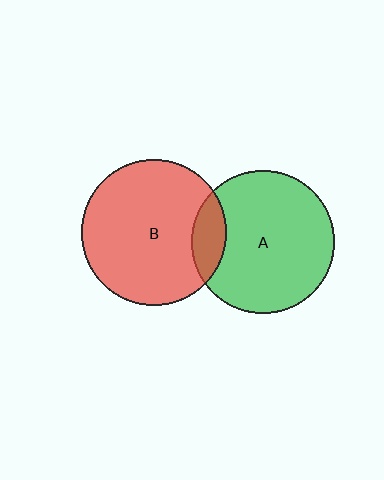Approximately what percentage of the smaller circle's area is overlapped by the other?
Approximately 15%.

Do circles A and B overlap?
Yes.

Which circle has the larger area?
Circle B (red).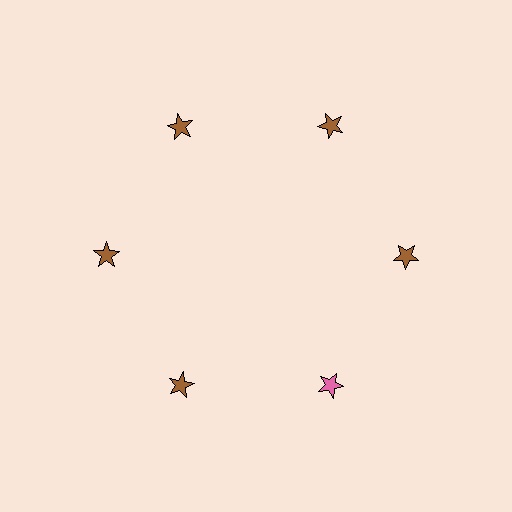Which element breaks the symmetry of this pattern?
The pink star at roughly the 5 o'clock position breaks the symmetry. All other shapes are brown stars.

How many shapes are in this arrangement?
There are 6 shapes arranged in a ring pattern.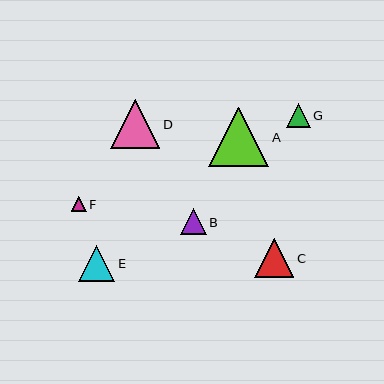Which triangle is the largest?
Triangle A is the largest with a size of approximately 60 pixels.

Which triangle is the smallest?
Triangle F is the smallest with a size of approximately 15 pixels.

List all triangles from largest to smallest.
From largest to smallest: A, D, C, E, B, G, F.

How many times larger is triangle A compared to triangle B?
Triangle A is approximately 2.3 times the size of triangle B.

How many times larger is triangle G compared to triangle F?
Triangle G is approximately 1.5 times the size of triangle F.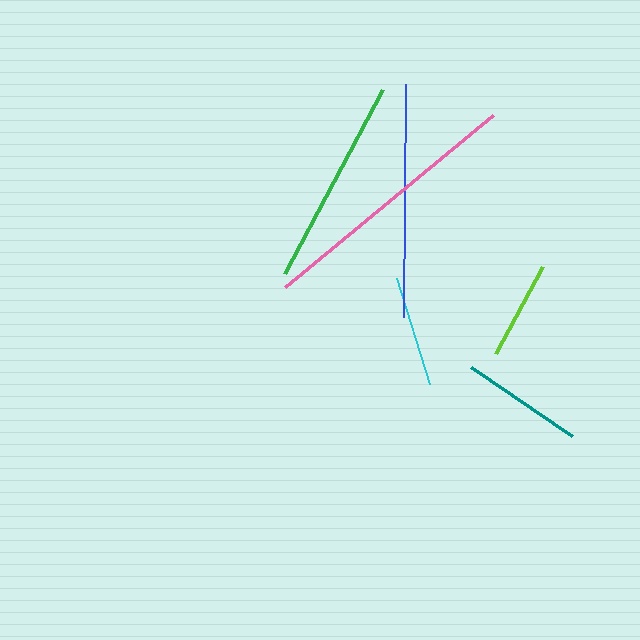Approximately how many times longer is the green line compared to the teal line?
The green line is approximately 1.7 times the length of the teal line.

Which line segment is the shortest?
The lime line is the shortest at approximately 99 pixels.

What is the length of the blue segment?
The blue segment is approximately 233 pixels long.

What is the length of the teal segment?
The teal segment is approximately 122 pixels long.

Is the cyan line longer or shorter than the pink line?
The pink line is longer than the cyan line.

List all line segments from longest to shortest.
From longest to shortest: pink, blue, green, teal, cyan, lime.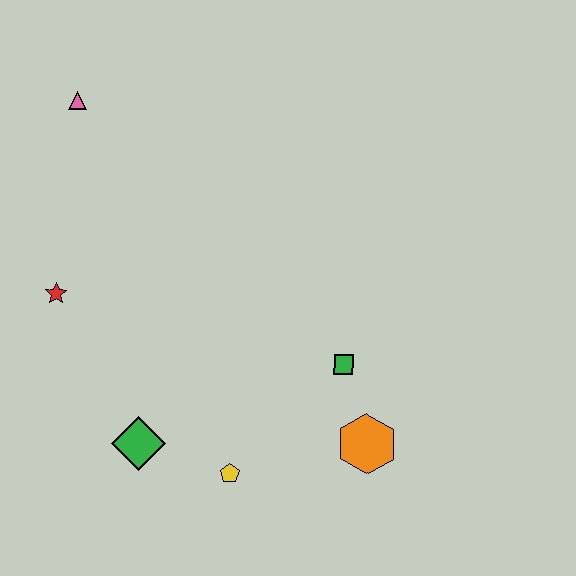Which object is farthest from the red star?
The orange hexagon is farthest from the red star.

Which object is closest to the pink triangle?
The red star is closest to the pink triangle.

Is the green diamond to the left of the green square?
Yes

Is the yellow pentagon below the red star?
Yes